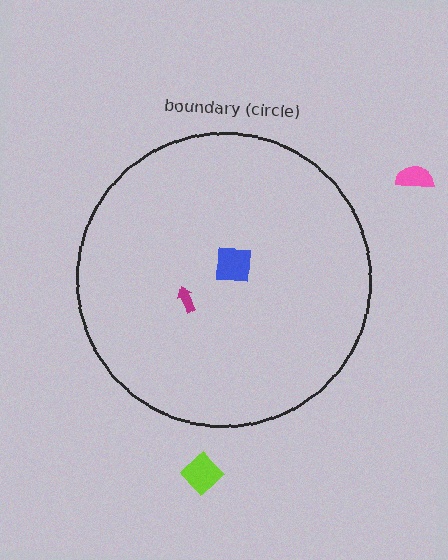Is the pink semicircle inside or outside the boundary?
Outside.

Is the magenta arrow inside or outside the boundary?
Inside.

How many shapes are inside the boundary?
2 inside, 2 outside.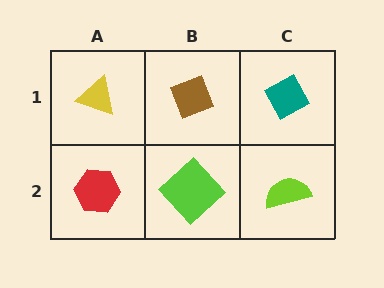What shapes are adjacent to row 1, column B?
A lime diamond (row 2, column B), a yellow triangle (row 1, column A), a teal diamond (row 1, column C).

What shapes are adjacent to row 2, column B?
A brown diamond (row 1, column B), a red hexagon (row 2, column A), a lime semicircle (row 2, column C).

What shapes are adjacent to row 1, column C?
A lime semicircle (row 2, column C), a brown diamond (row 1, column B).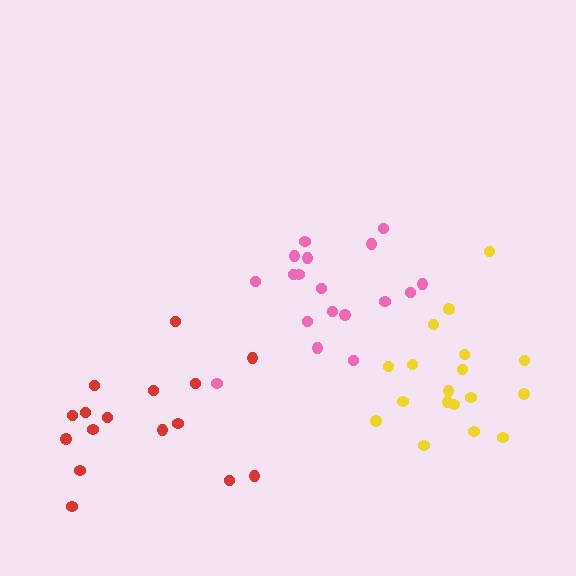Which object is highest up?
The pink cluster is topmost.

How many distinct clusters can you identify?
There are 3 distinct clusters.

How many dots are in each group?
Group 1: 18 dots, Group 2: 16 dots, Group 3: 18 dots (52 total).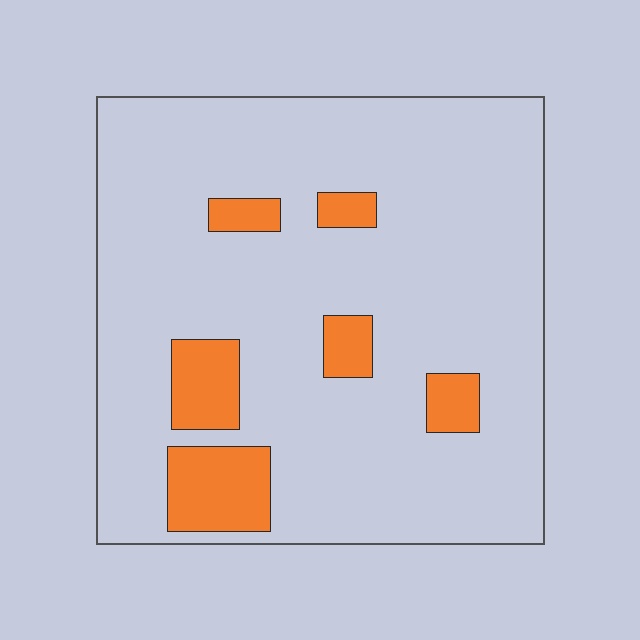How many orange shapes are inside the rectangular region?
6.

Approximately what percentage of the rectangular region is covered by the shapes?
Approximately 15%.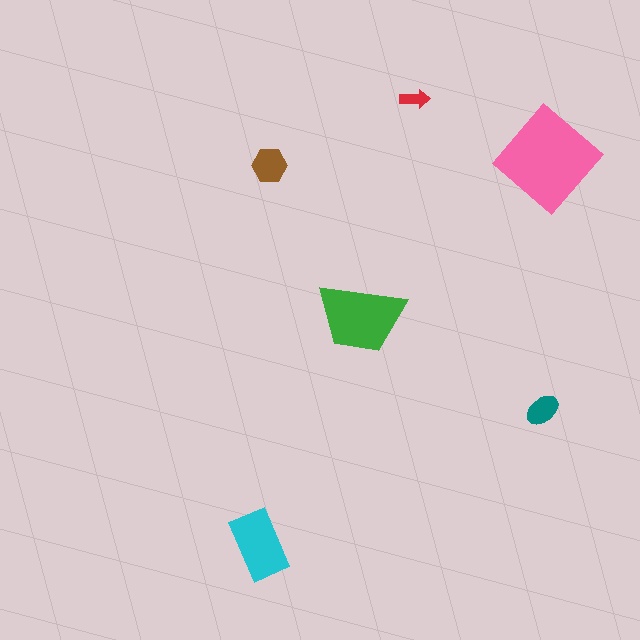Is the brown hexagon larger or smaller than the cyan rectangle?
Smaller.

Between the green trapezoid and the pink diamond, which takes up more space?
The pink diamond.